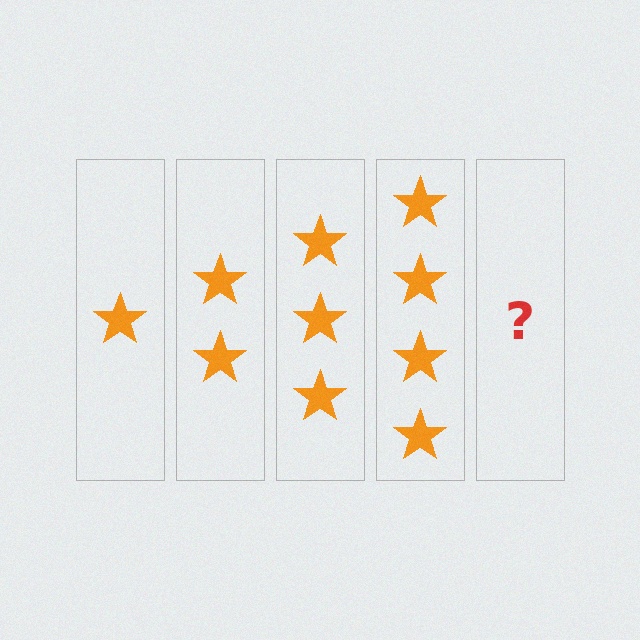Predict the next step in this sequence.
The next step is 5 stars.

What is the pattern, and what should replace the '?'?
The pattern is that each step adds one more star. The '?' should be 5 stars.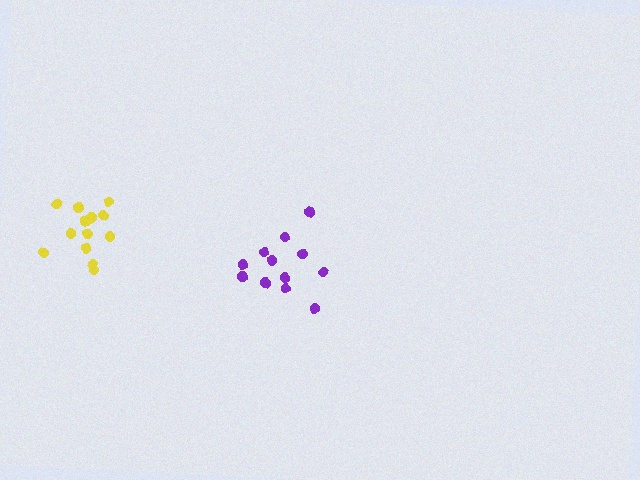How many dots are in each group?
Group 1: 14 dots, Group 2: 12 dots (26 total).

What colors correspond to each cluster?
The clusters are colored: yellow, purple.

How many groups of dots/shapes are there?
There are 2 groups.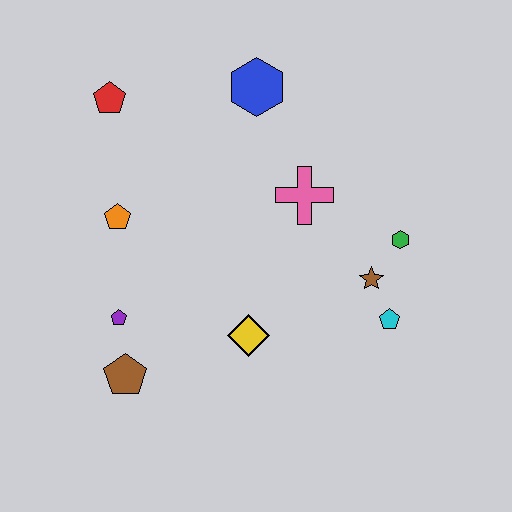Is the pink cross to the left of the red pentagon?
No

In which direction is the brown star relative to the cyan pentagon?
The brown star is above the cyan pentagon.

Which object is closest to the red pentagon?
The orange pentagon is closest to the red pentagon.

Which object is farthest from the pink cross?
The brown pentagon is farthest from the pink cross.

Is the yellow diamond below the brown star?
Yes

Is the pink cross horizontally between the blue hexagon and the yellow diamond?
No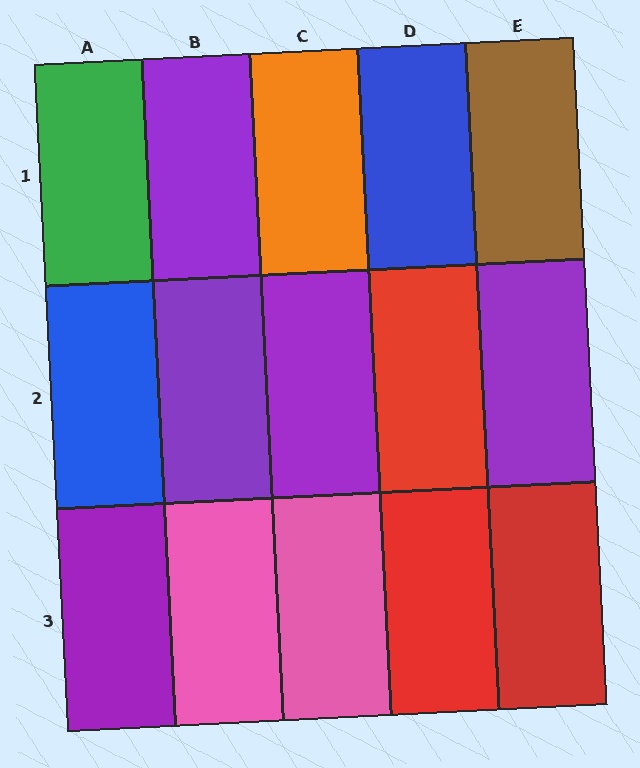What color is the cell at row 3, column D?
Red.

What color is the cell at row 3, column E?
Red.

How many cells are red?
3 cells are red.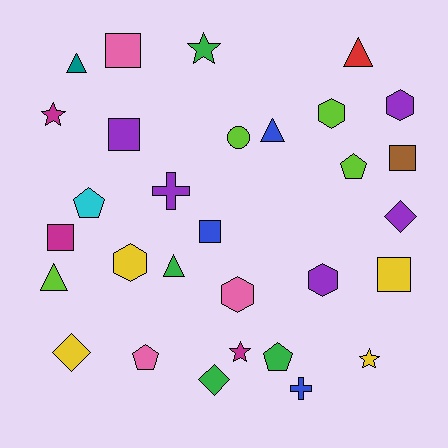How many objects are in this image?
There are 30 objects.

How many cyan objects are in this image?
There is 1 cyan object.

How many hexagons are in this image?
There are 5 hexagons.